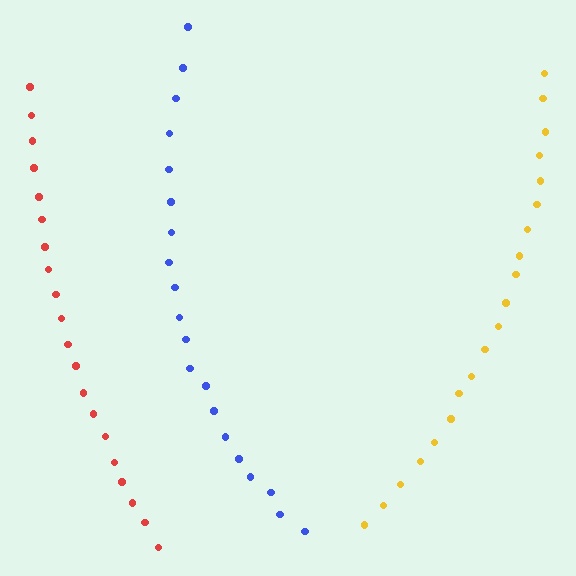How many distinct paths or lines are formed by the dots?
There are 3 distinct paths.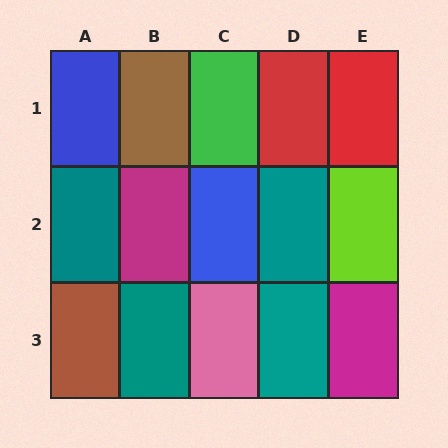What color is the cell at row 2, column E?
Lime.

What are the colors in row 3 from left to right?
Brown, teal, pink, teal, magenta.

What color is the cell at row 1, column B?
Brown.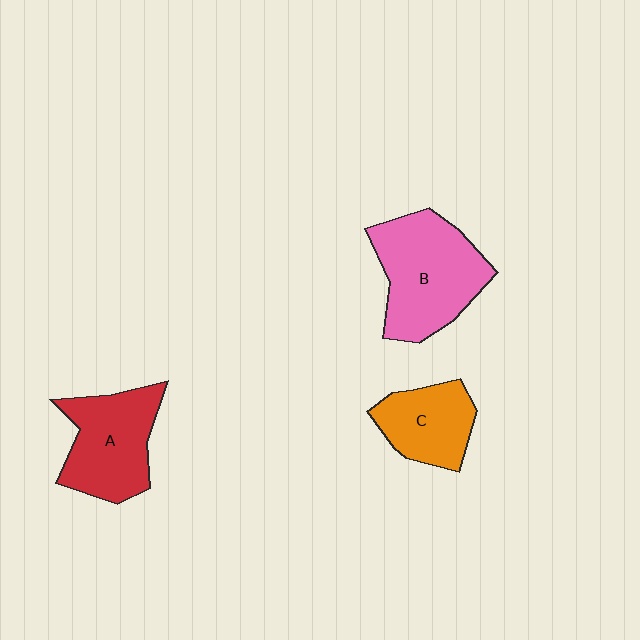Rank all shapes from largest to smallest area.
From largest to smallest: B (pink), A (red), C (orange).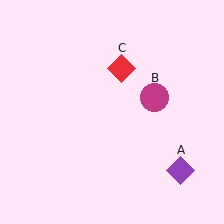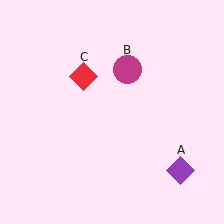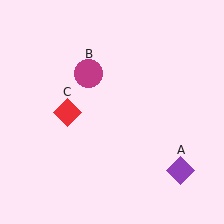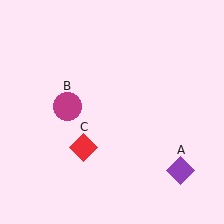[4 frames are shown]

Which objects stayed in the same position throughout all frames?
Purple diamond (object A) remained stationary.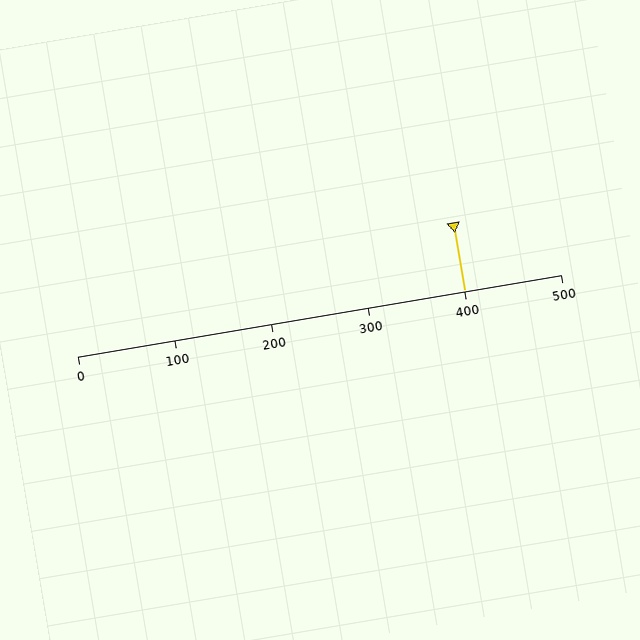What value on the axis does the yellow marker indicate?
The marker indicates approximately 400.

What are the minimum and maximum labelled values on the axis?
The axis runs from 0 to 500.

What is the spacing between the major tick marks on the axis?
The major ticks are spaced 100 apart.